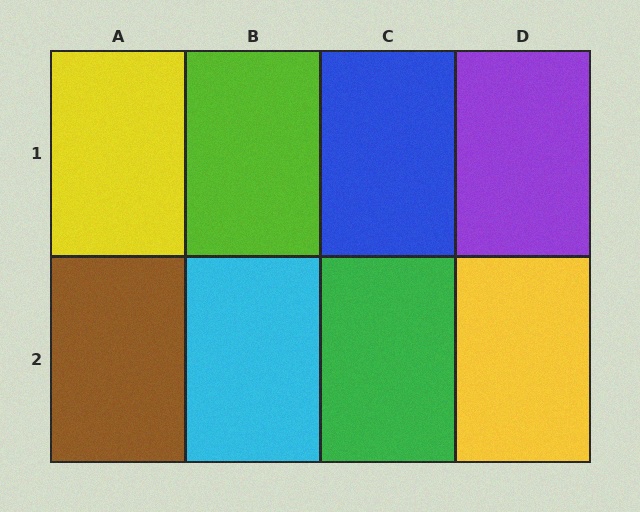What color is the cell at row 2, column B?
Cyan.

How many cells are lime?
1 cell is lime.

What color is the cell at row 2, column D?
Yellow.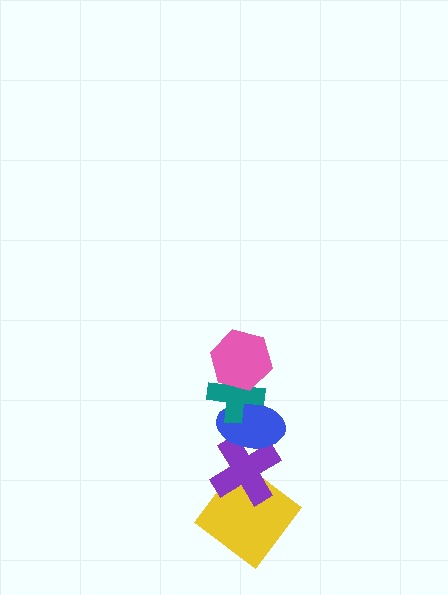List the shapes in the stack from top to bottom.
From top to bottom: the pink hexagon, the teal cross, the blue ellipse, the purple cross, the yellow diamond.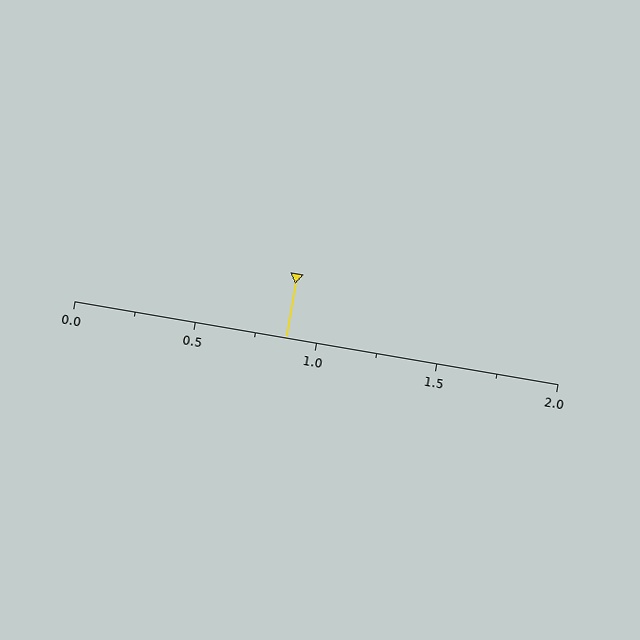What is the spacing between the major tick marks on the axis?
The major ticks are spaced 0.5 apart.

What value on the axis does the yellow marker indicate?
The marker indicates approximately 0.88.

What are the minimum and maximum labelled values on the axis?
The axis runs from 0.0 to 2.0.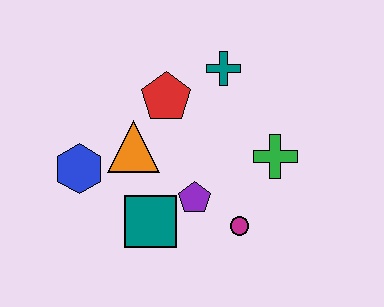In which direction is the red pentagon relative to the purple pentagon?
The red pentagon is above the purple pentagon.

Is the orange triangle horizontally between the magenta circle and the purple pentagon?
No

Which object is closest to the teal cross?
The red pentagon is closest to the teal cross.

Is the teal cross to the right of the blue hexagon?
Yes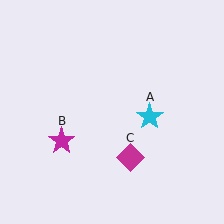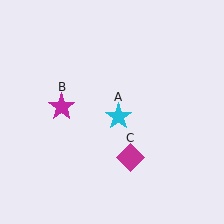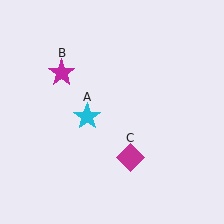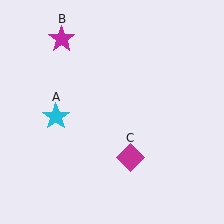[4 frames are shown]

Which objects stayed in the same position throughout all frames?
Magenta diamond (object C) remained stationary.